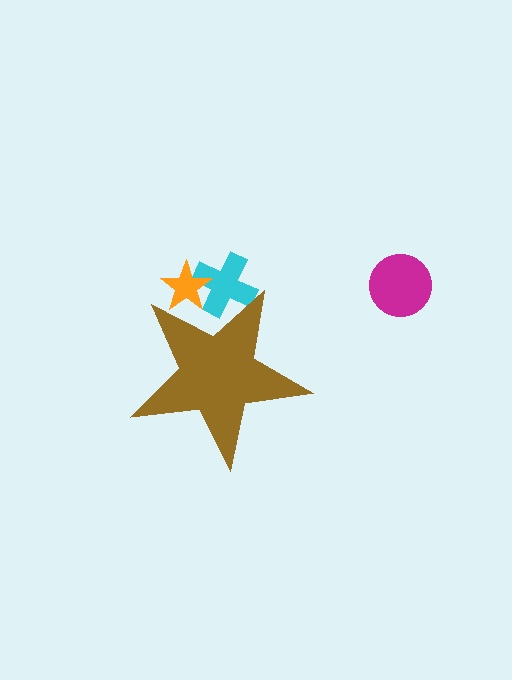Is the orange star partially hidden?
Yes, the orange star is partially hidden behind the brown star.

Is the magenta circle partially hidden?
No, the magenta circle is fully visible.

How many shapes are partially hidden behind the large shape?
2 shapes are partially hidden.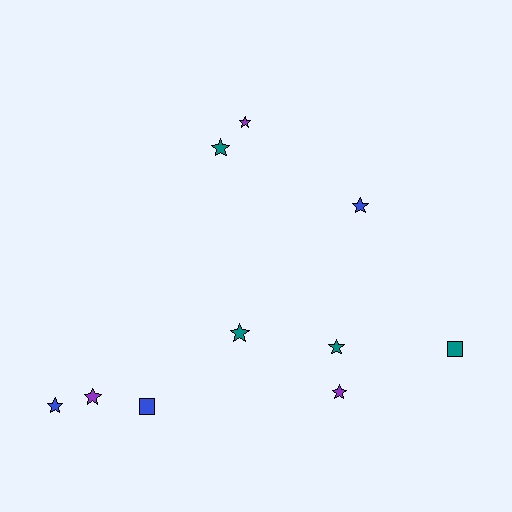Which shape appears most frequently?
Star, with 8 objects.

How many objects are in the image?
There are 10 objects.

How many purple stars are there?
There are 3 purple stars.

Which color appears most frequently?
Teal, with 4 objects.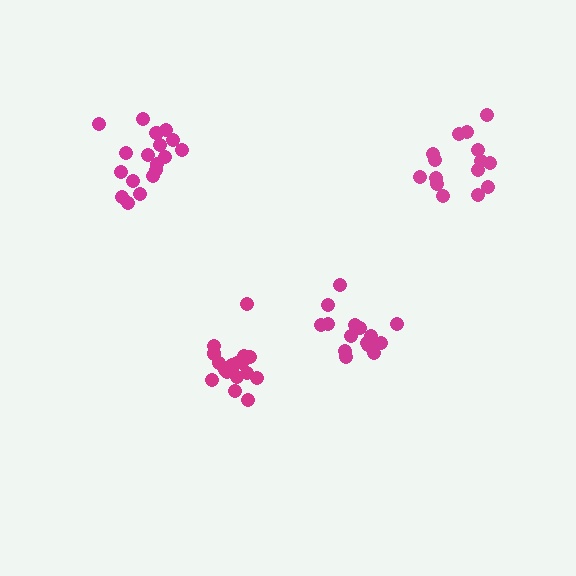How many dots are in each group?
Group 1: 18 dots, Group 2: 15 dots, Group 3: 15 dots, Group 4: 17 dots (65 total).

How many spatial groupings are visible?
There are 4 spatial groupings.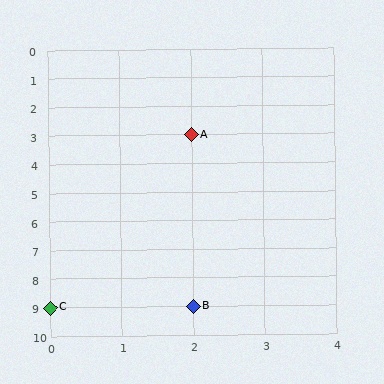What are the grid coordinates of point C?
Point C is at grid coordinates (0, 9).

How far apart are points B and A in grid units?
Points B and A are 6 rows apart.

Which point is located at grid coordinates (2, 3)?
Point A is at (2, 3).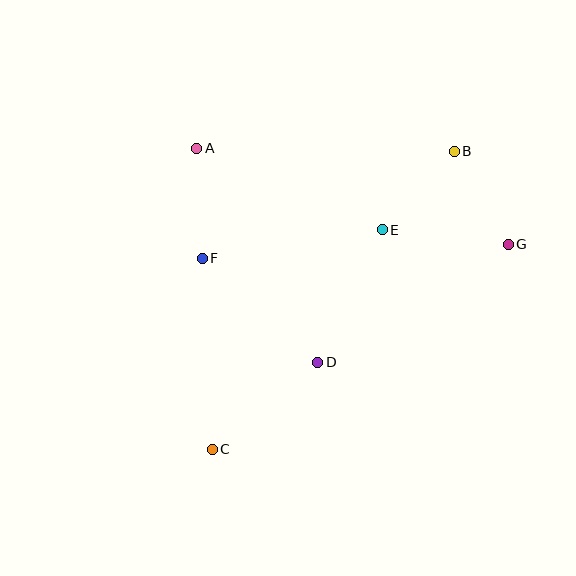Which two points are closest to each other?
Points B and E are closest to each other.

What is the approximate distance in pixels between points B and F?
The distance between B and F is approximately 273 pixels.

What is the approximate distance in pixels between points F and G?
The distance between F and G is approximately 306 pixels.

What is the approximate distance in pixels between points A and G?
The distance between A and G is approximately 326 pixels.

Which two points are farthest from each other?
Points B and C are farthest from each other.